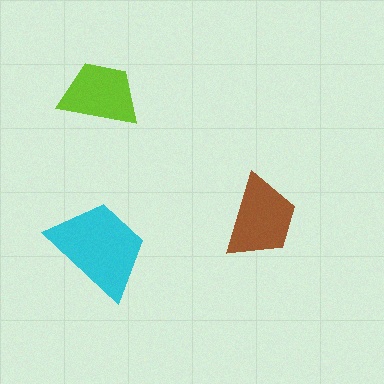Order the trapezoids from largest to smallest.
the cyan one, the brown one, the lime one.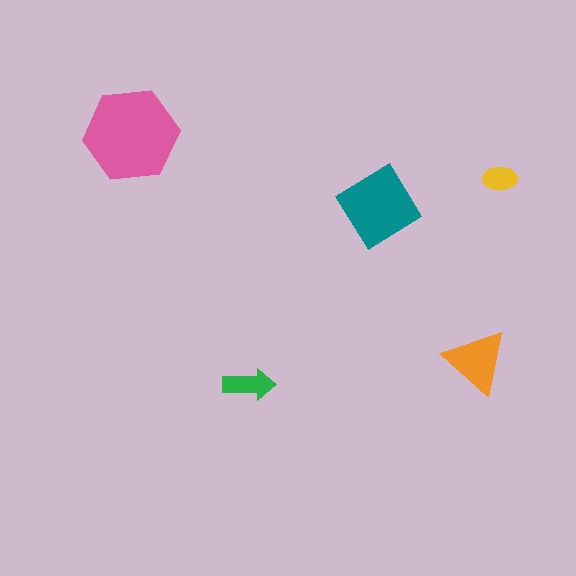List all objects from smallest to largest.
The yellow ellipse, the green arrow, the orange triangle, the teal diamond, the pink hexagon.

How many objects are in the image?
There are 5 objects in the image.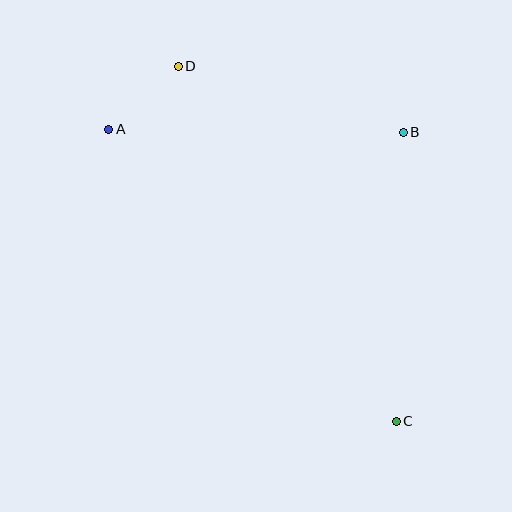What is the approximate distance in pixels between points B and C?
The distance between B and C is approximately 289 pixels.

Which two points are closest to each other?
Points A and D are closest to each other.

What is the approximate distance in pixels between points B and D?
The distance between B and D is approximately 234 pixels.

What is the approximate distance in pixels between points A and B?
The distance between A and B is approximately 294 pixels.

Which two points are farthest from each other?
Points C and D are farthest from each other.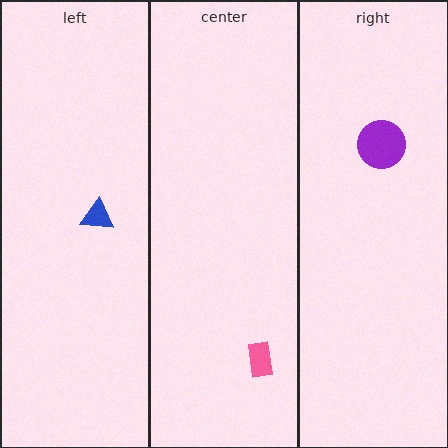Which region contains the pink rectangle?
The center region.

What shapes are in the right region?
The purple circle.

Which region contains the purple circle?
The right region.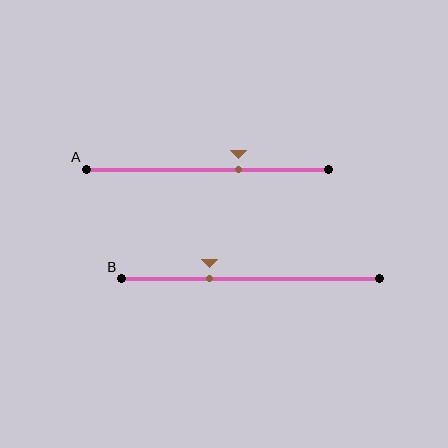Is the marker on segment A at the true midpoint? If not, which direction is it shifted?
No, the marker on segment A is shifted to the right by about 13% of the segment length.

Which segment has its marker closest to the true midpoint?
Segment A has its marker closest to the true midpoint.